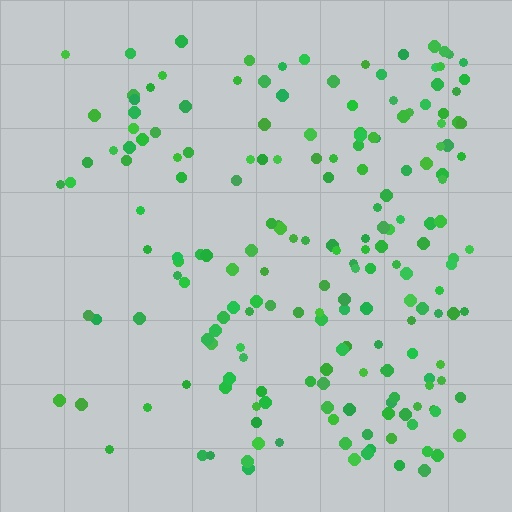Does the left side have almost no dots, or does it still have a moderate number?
Still a moderate number, just noticeably fewer than the right.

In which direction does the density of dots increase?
From left to right, with the right side densest.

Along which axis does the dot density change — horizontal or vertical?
Horizontal.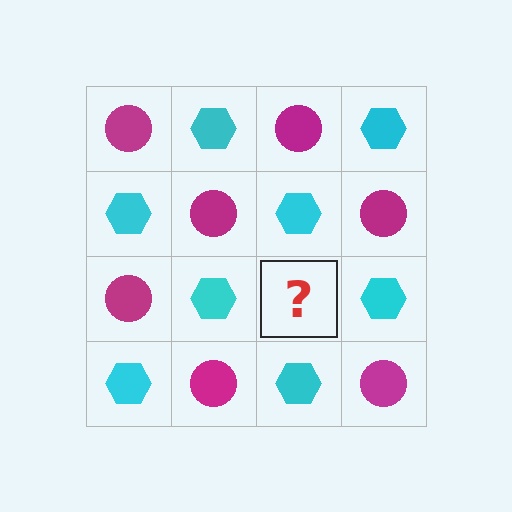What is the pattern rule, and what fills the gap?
The rule is that it alternates magenta circle and cyan hexagon in a checkerboard pattern. The gap should be filled with a magenta circle.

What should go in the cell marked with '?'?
The missing cell should contain a magenta circle.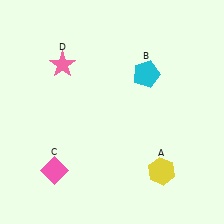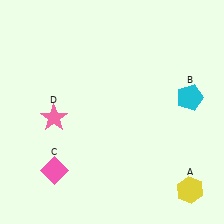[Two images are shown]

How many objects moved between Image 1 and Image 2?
3 objects moved between the two images.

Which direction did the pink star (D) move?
The pink star (D) moved down.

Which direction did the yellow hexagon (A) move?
The yellow hexagon (A) moved right.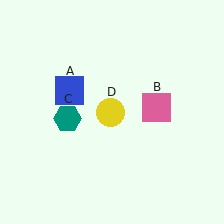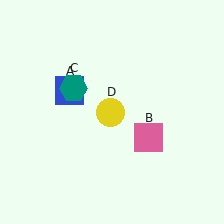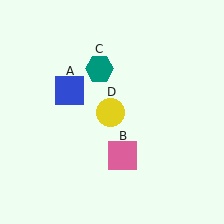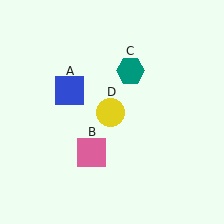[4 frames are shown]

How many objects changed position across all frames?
2 objects changed position: pink square (object B), teal hexagon (object C).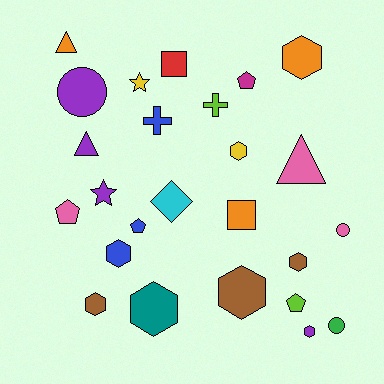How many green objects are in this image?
There is 1 green object.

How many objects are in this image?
There are 25 objects.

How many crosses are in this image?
There are 2 crosses.